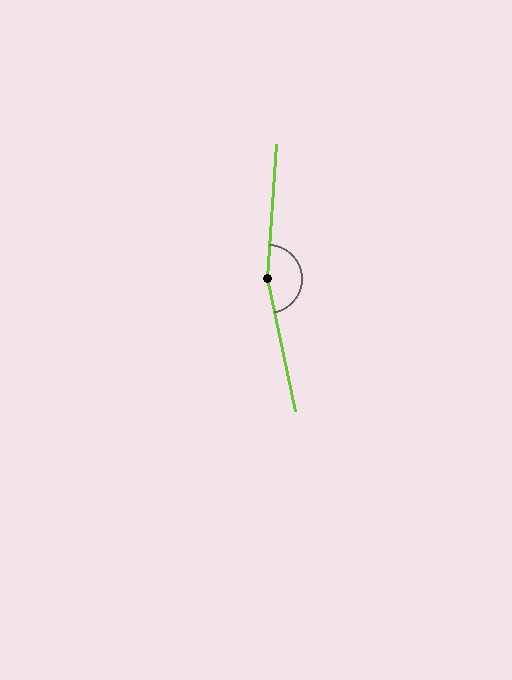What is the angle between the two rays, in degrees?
Approximately 165 degrees.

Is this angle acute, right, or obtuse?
It is obtuse.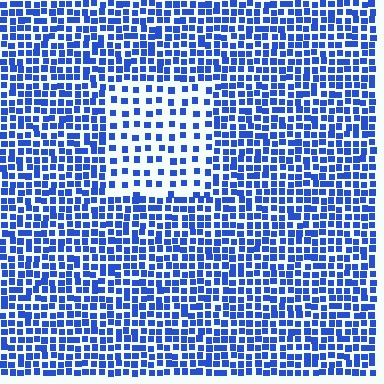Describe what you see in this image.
The image contains small blue elements arranged at two different densities. A rectangle-shaped region is visible where the elements are less densely packed than the surrounding area.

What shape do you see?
I see a rectangle.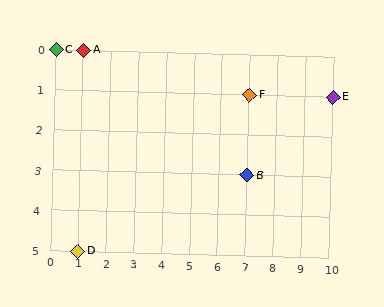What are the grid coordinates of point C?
Point C is at grid coordinates (0, 0).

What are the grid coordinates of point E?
Point E is at grid coordinates (10, 1).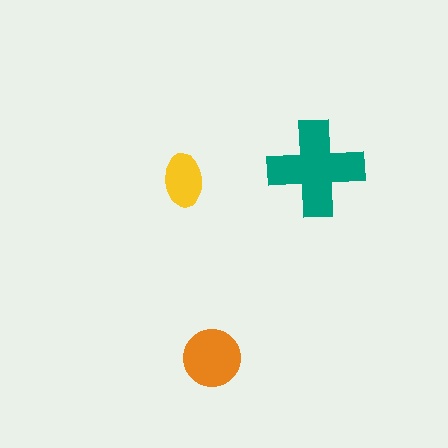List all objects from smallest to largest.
The yellow ellipse, the orange circle, the teal cross.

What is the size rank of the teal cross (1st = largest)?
1st.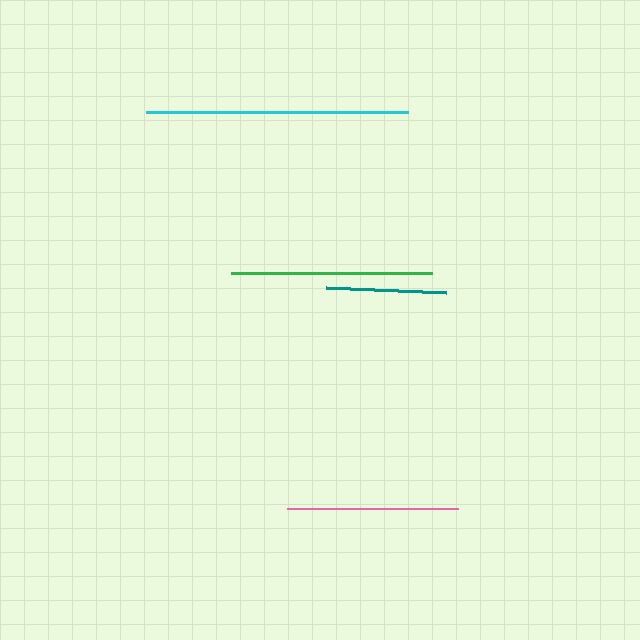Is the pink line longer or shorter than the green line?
The green line is longer than the pink line.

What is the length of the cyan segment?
The cyan segment is approximately 262 pixels long.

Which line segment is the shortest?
The teal line is the shortest at approximately 120 pixels.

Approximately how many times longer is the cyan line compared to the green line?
The cyan line is approximately 1.3 times the length of the green line.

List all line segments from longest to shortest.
From longest to shortest: cyan, green, pink, teal.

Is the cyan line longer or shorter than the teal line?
The cyan line is longer than the teal line.